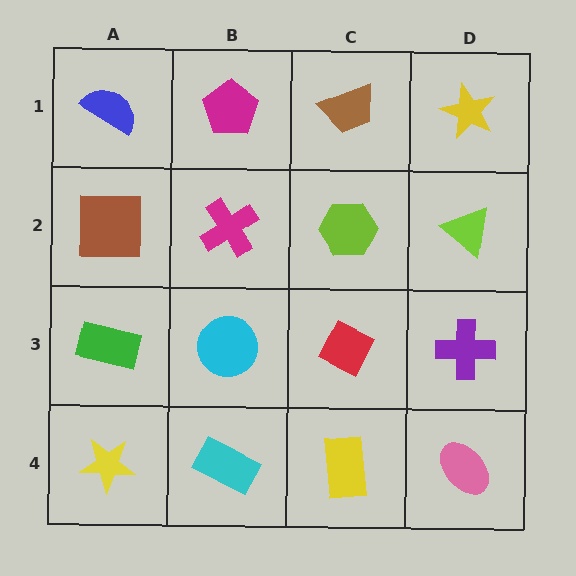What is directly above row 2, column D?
A yellow star.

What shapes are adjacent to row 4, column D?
A purple cross (row 3, column D), a yellow rectangle (row 4, column C).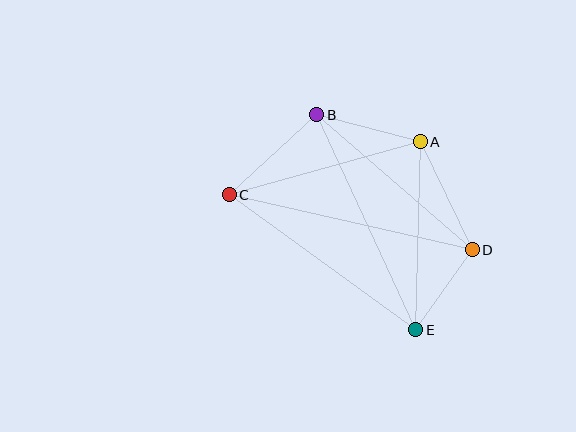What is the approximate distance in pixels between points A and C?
The distance between A and C is approximately 199 pixels.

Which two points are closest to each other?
Points D and E are closest to each other.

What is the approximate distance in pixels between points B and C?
The distance between B and C is approximately 119 pixels.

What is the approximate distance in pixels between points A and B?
The distance between A and B is approximately 107 pixels.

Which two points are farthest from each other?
Points C and D are farthest from each other.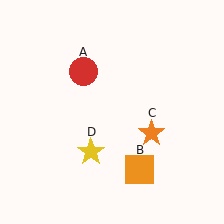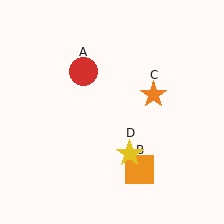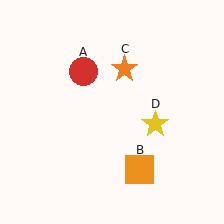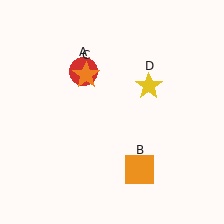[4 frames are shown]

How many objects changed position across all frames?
2 objects changed position: orange star (object C), yellow star (object D).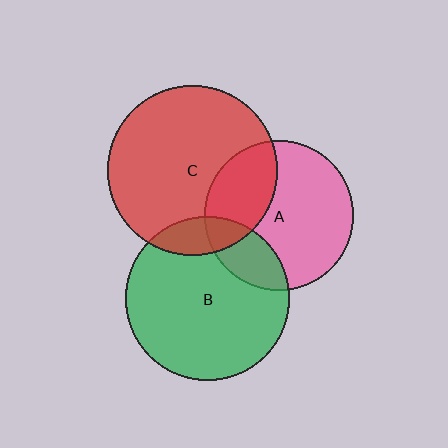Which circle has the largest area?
Circle C (red).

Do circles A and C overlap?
Yes.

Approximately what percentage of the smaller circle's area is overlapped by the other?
Approximately 30%.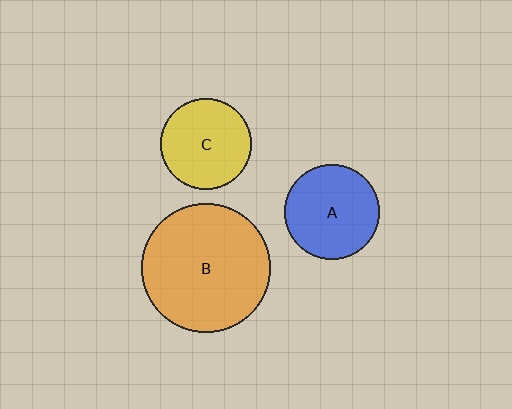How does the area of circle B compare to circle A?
Approximately 1.8 times.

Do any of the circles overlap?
No, none of the circles overlap.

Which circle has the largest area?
Circle B (orange).